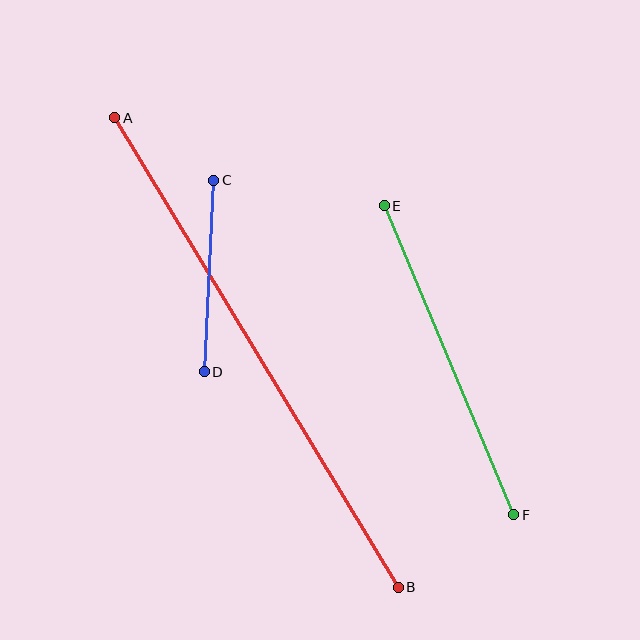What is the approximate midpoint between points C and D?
The midpoint is at approximately (209, 276) pixels.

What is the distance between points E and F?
The distance is approximately 335 pixels.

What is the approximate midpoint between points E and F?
The midpoint is at approximately (449, 360) pixels.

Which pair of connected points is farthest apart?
Points A and B are farthest apart.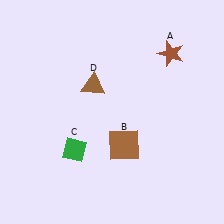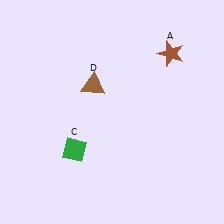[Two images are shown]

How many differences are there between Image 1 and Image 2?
There is 1 difference between the two images.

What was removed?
The brown square (B) was removed in Image 2.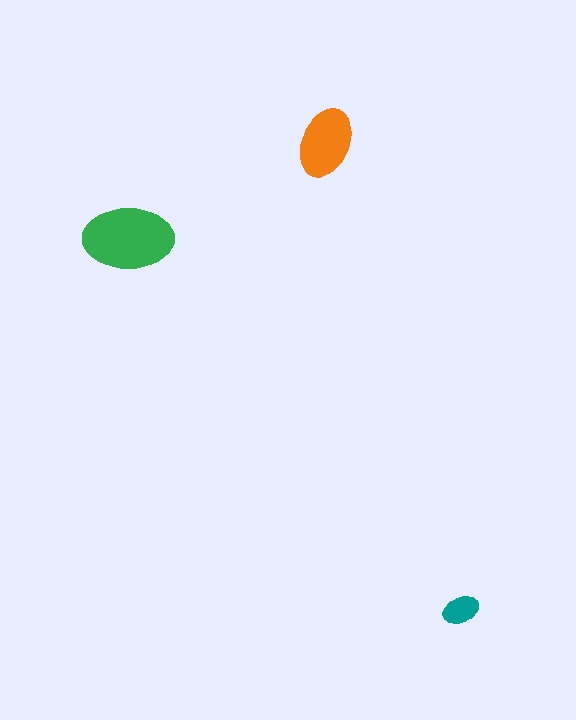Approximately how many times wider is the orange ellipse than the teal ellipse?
About 2 times wider.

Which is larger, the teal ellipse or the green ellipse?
The green one.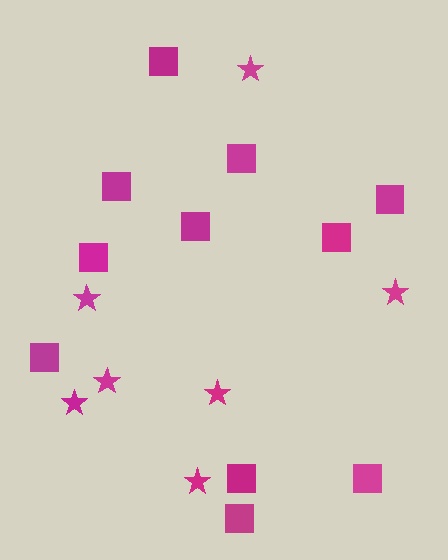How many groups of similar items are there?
There are 2 groups: one group of stars (7) and one group of squares (11).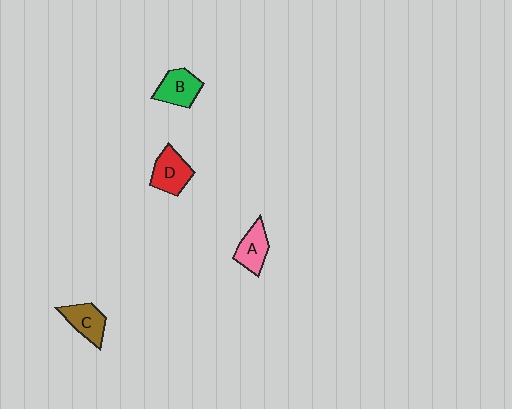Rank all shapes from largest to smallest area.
From largest to smallest: D (red), B (green), C (brown), A (pink).